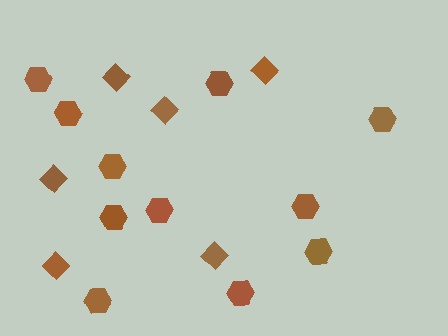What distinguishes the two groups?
There are 2 groups: one group of hexagons (11) and one group of diamonds (6).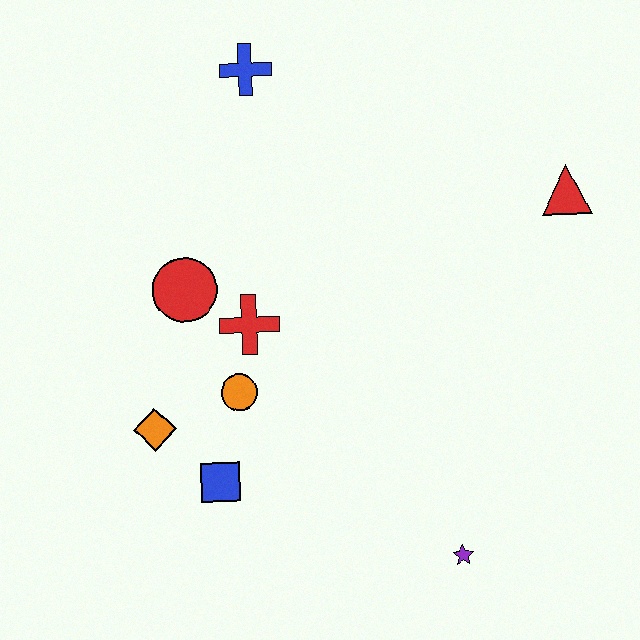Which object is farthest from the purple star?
The blue cross is farthest from the purple star.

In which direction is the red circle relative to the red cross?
The red circle is to the left of the red cross.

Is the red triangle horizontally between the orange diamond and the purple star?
No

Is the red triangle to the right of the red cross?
Yes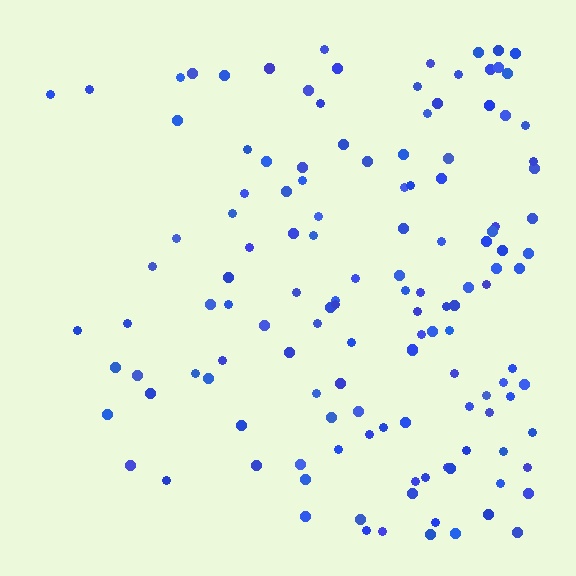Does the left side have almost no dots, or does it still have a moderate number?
Still a moderate number, just noticeably fewer than the right.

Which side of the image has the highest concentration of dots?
The right.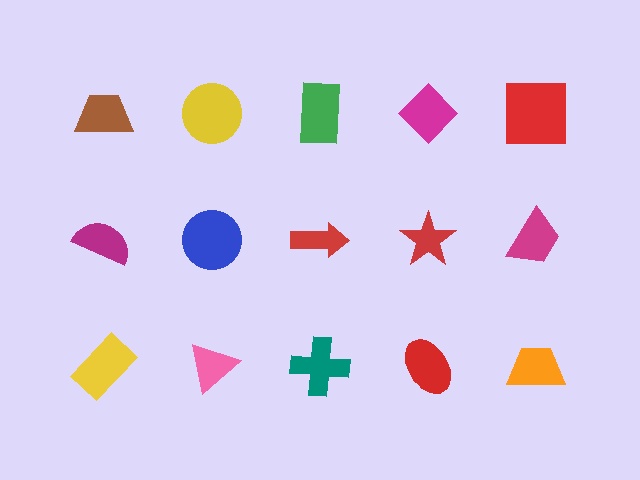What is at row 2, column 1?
A magenta semicircle.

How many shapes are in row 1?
5 shapes.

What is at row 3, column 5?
An orange trapezoid.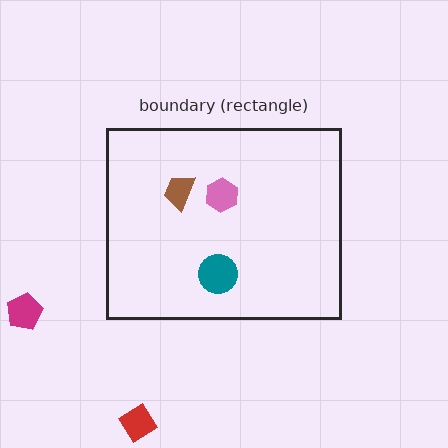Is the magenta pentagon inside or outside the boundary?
Outside.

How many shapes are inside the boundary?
3 inside, 2 outside.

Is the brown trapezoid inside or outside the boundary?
Inside.